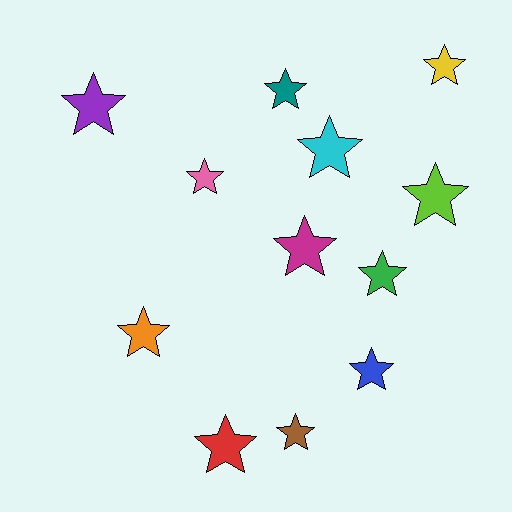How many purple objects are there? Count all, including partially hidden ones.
There is 1 purple object.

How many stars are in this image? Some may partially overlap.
There are 12 stars.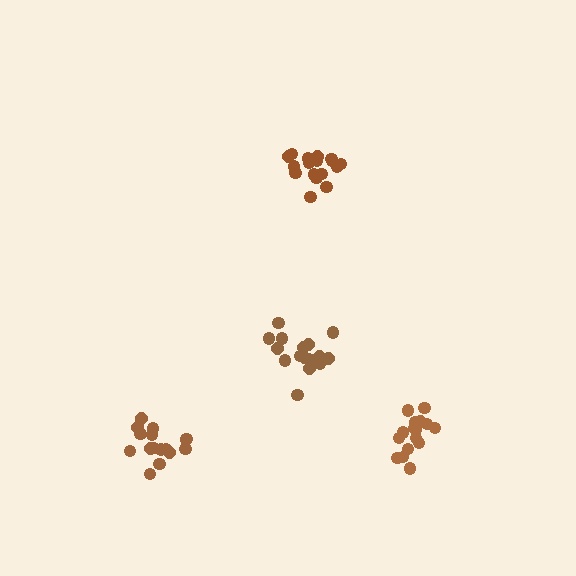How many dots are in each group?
Group 1: 16 dots, Group 2: 17 dots, Group 3: 16 dots, Group 4: 16 dots (65 total).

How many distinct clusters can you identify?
There are 4 distinct clusters.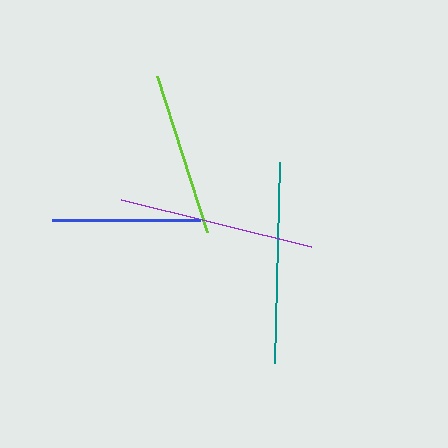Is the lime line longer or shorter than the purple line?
The purple line is longer than the lime line.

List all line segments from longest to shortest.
From longest to shortest: teal, purple, lime, blue.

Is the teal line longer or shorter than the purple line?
The teal line is longer than the purple line.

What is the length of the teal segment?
The teal segment is approximately 201 pixels long.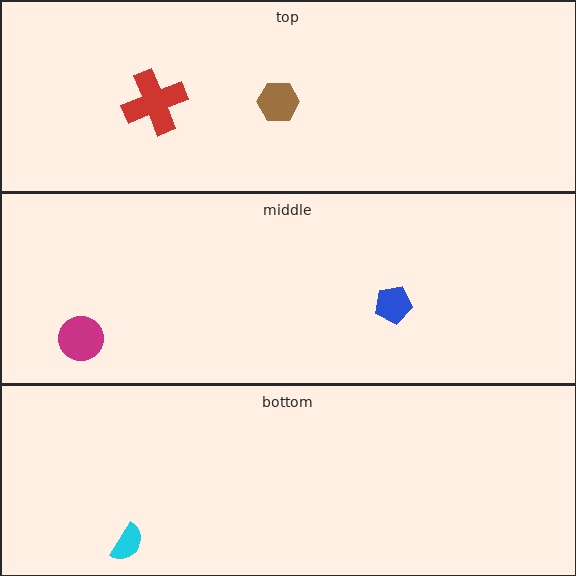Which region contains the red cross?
The top region.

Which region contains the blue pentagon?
The middle region.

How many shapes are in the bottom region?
1.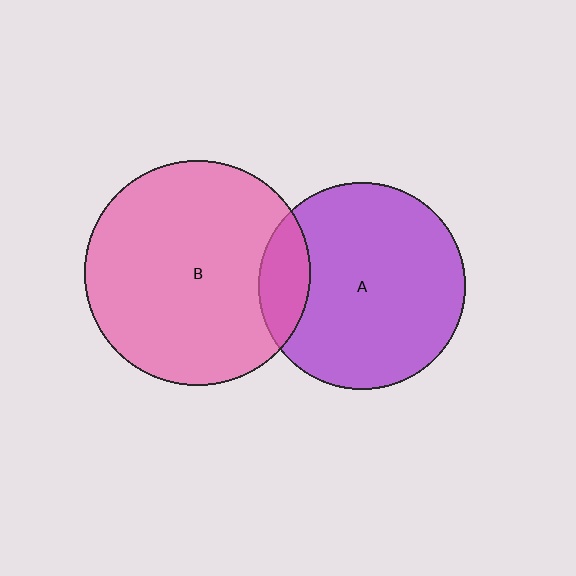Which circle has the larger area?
Circle B (pink).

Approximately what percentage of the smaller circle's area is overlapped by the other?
Approximately 15%.